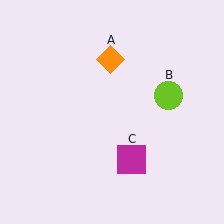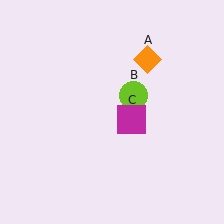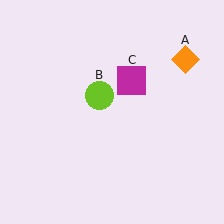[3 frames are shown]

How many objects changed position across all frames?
3 objects changed position: orange diamond (object A), lime circle (object B), magenta square (object C).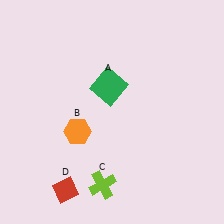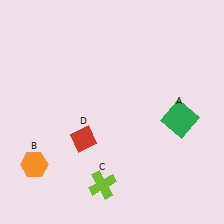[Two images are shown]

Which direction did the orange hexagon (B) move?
The orange hexagon (B) moved left.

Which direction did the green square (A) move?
The green square (A) moved right.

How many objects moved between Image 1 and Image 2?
3 objects moved between the two images.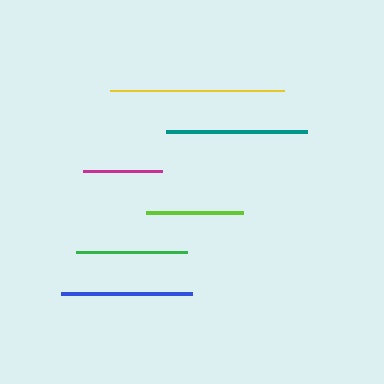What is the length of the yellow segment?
The yellow segment is approximately 174 pixels long.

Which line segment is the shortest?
The magenta line is the shortest at approximately 79 pixels.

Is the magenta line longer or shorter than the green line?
The green line is longer than the magenta line.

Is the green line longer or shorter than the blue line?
The blue line is longer than the green line.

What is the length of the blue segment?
The blue segment is approximately 131 pixels long.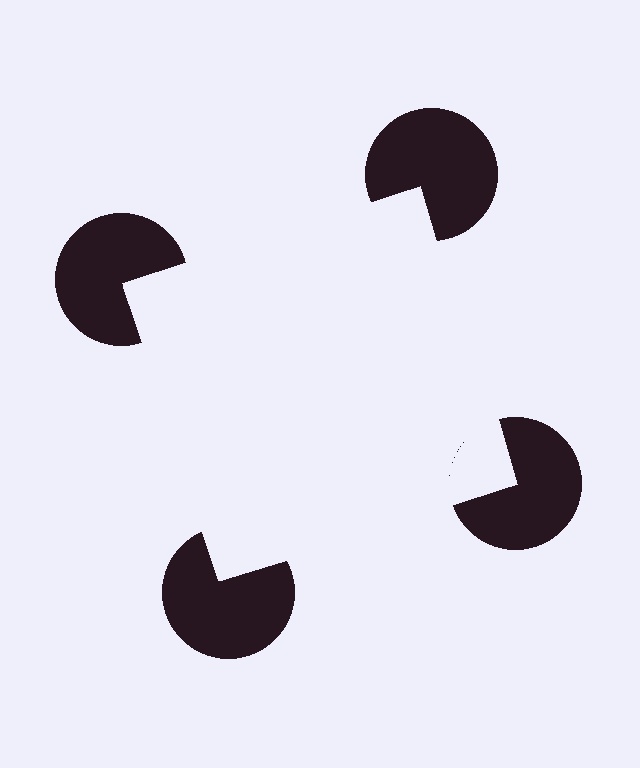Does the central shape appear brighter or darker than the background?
It typically appears slightly brighter than the background, even though no actual brightness change is drawn.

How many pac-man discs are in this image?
There are 4 — one at each vertex of the illusory square.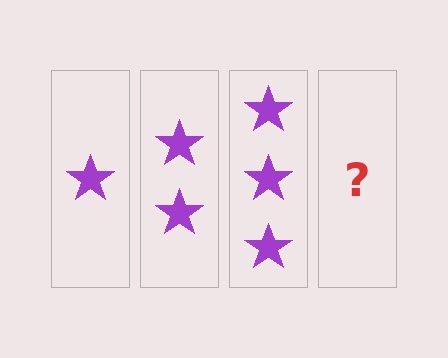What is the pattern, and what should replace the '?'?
The pattern is that each step adds one more star. The '?' should be 4 stars.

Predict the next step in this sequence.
The next step is 4 stars.